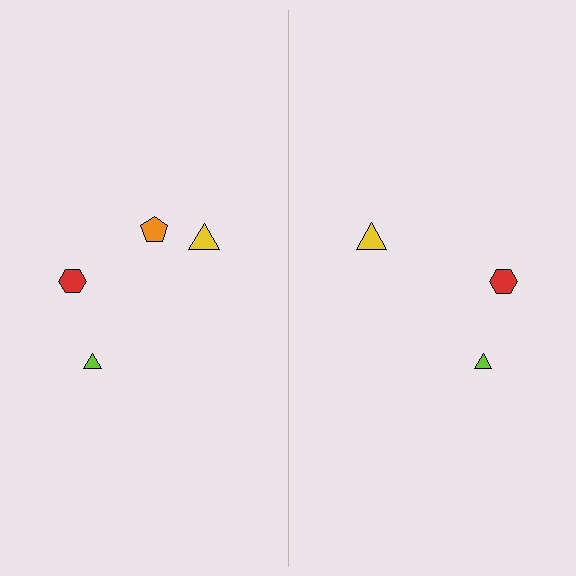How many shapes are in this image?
There are 7 shapes in this image.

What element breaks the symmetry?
A orange pentagon is missing from the right side.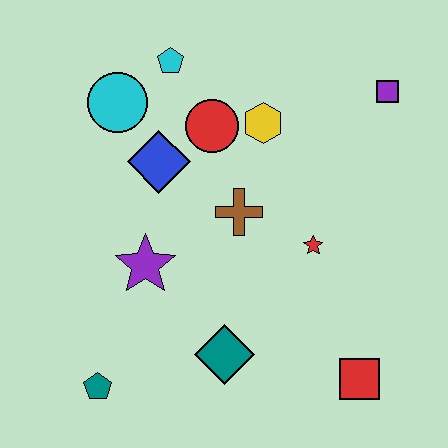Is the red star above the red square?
Yes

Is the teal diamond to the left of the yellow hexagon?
Yes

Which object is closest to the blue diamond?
The red circle is closest to the blue diamond.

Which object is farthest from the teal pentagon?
The purple square is farthest from the teal pentagon.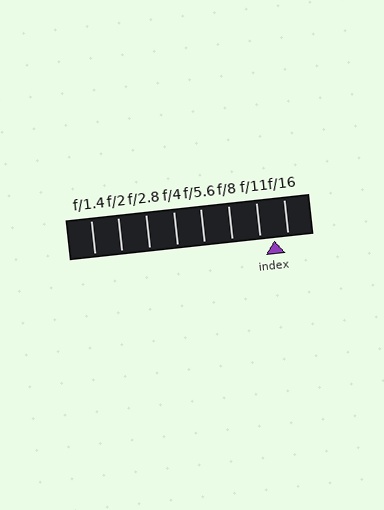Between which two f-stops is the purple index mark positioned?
The index mark is between f/11 and f/16.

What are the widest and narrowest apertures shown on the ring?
The widest aperture shown is f/1.4 and the narrowest is f/16.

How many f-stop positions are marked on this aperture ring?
There are 8 f-stop positions marked.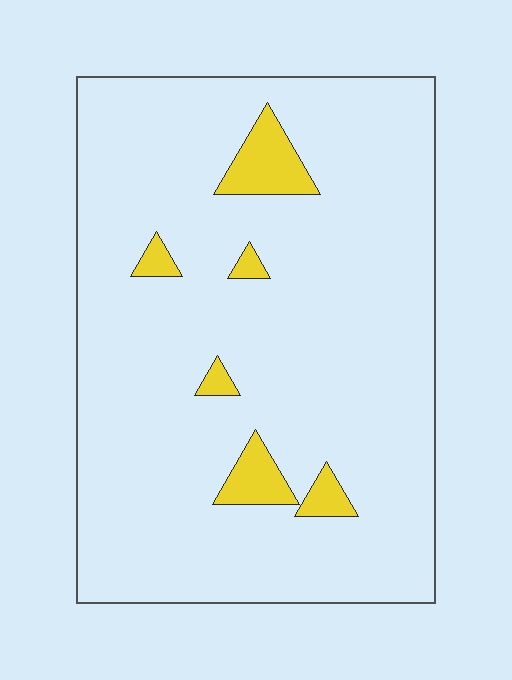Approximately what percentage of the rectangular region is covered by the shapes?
Approximately 5%.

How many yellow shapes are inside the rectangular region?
6.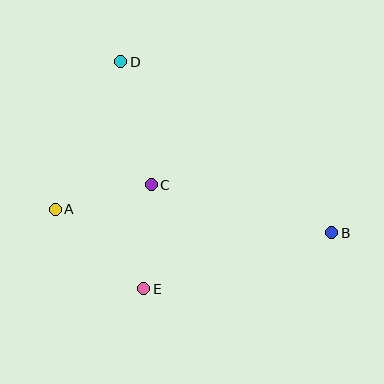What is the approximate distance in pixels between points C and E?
The distance between C and E is approximately 104 pixels.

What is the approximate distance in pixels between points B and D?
The distance between B and D is approximately 272 pixels.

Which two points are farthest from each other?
Points A and B are farthest from each other.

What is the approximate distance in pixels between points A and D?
The distance between A and D is approximately 162 pixels.